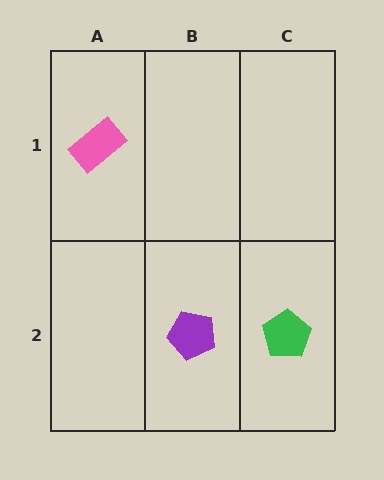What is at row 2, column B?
A purple pentagon.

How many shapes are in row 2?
2 shapes.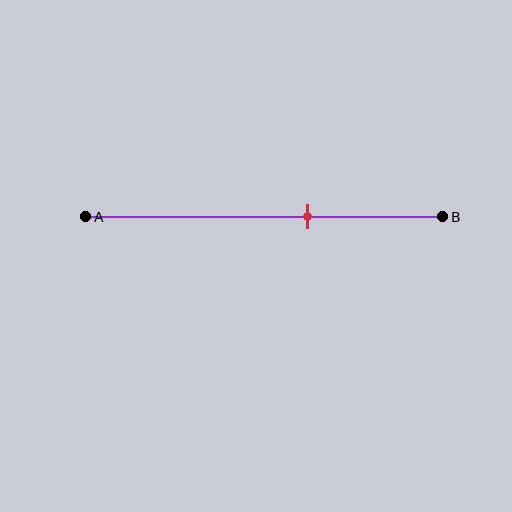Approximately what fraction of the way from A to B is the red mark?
The red mark is approximately 60% of the way from A to B.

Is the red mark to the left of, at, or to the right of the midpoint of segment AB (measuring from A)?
The red mark is to the right of the midpoint of segment AB.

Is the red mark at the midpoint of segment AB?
No, the mark is at about 60% from A, not at the 50% midpoint.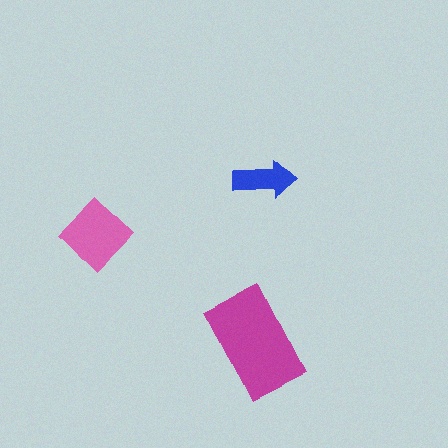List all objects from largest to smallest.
The magenta rectangle, the pink diamond, the blue arrow.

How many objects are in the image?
There are 3 objects in the image.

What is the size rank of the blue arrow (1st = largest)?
3rd.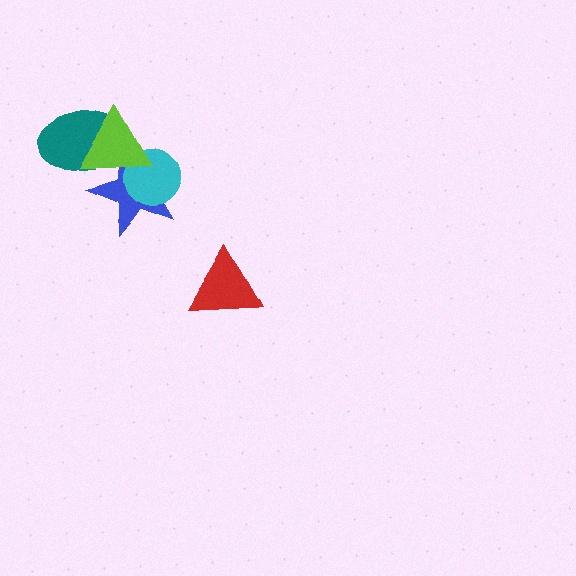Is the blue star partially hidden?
Yes, it is partially covered by another shape.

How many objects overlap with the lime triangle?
3 objects overlap with the lime triangle.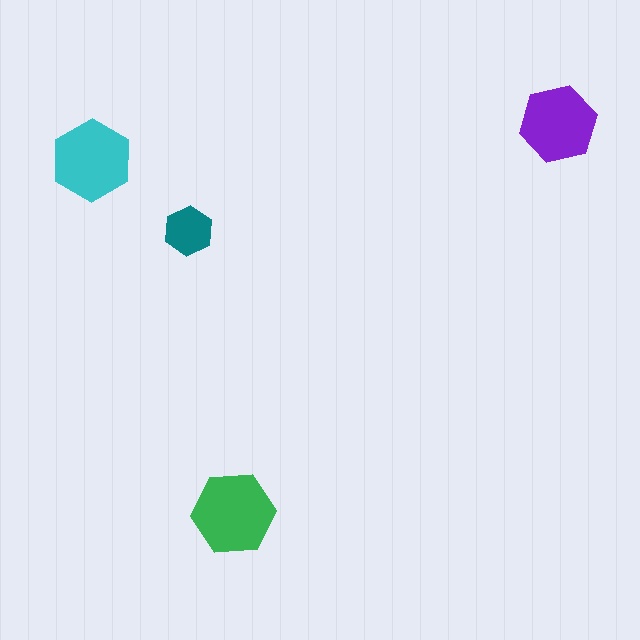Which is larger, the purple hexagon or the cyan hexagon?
The cyan one.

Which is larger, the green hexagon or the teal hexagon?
The green one.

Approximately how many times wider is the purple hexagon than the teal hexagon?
About 1.5 times wider.